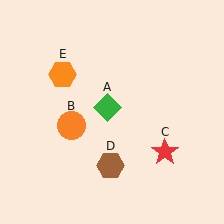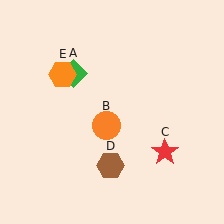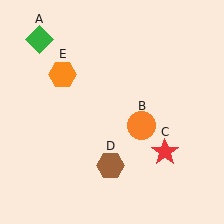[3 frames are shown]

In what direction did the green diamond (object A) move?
The green diamond (object A) moved up and to the left.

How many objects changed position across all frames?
2 objects changed position: green diamond (object A), orange circle (object B).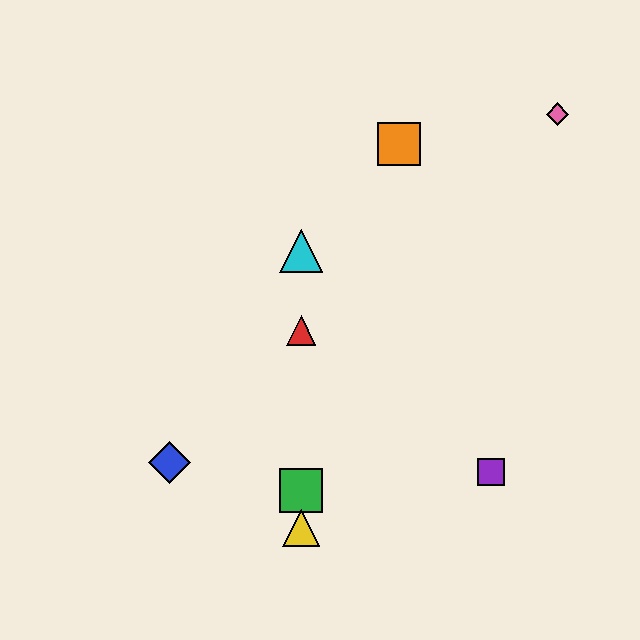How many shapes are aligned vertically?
4 shapes (the red triangle, the green square, the yellow triangle, the cyan triangle) are aligned vertically.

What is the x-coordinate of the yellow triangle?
The yellow triangle is at x≈301.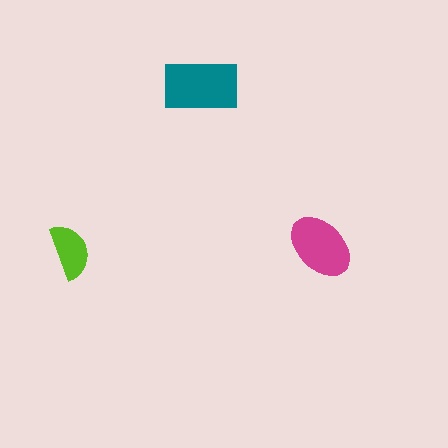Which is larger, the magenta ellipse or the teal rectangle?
The teal rectangle.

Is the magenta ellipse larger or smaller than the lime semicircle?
Larger.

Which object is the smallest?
The lime semicircle.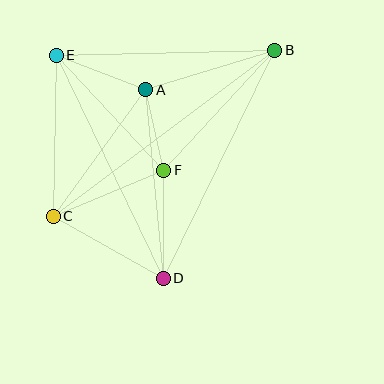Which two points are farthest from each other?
Points B and C are farthest from each other.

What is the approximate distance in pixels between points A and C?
The distance between A and C is approximately 156 pixels.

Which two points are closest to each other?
Points A and F are closest to each other.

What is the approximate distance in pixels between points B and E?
The distance between B and E is approximately 219 pixels.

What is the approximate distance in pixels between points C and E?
The distance between C and E is approximately 161 pixels.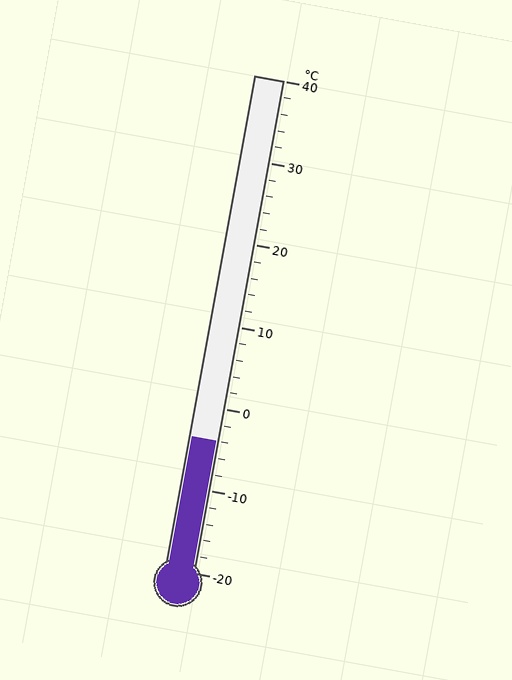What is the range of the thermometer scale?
The thermometer scale ranges from -20°C to 40°C.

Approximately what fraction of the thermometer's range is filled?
The thermometer is filled to approximately 25% of its range.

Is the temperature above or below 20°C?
The temperature is below 20°C.